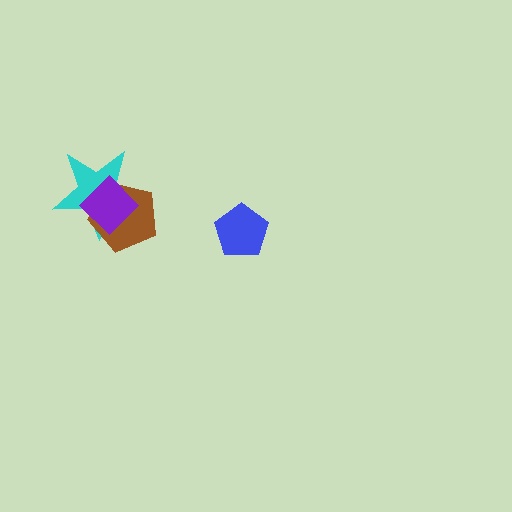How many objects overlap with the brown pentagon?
2 objects overlap with the brown pentagon.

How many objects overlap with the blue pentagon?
0 objects overlap with the blue pentagon.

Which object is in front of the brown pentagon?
The purple diamond is in front of the brown pentagon.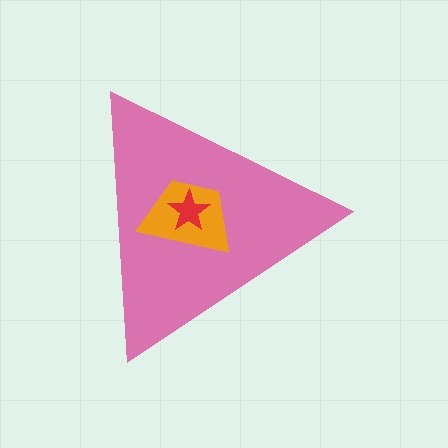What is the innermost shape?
The red star.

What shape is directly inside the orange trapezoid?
The red star.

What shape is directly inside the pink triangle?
The orange trapezoid.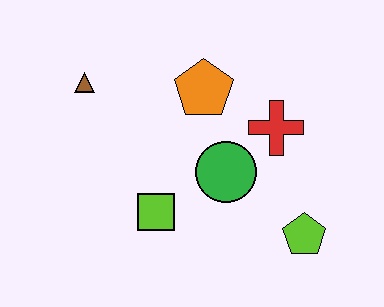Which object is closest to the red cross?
The green circle is closest to the red cross.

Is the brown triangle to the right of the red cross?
No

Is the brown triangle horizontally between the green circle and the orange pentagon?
No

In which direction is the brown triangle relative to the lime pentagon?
The brown triangle is to the left of the lime pentagon.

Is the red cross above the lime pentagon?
Yes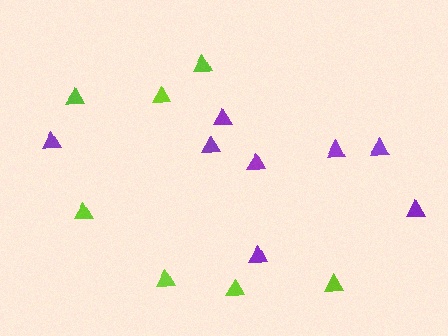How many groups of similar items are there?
There are 2 groups: one group of lime triangles (7) and one group of purple triangles (8).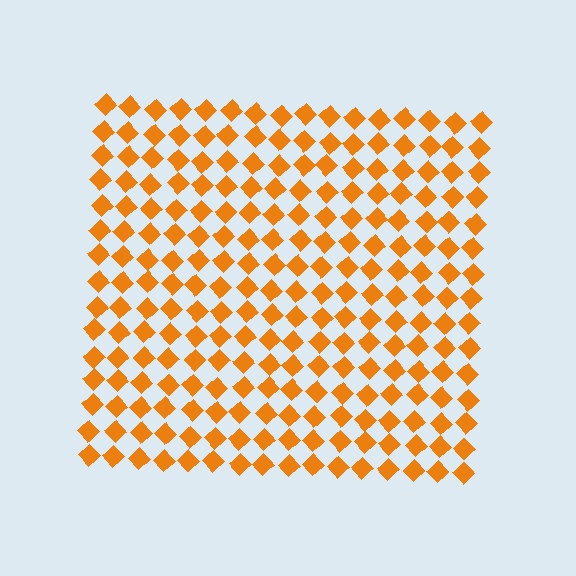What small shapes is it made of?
It is made of small diamonds.